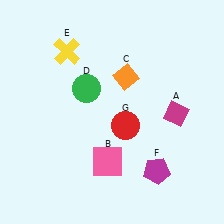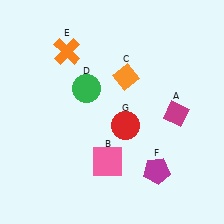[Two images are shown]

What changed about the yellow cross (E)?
In Image 1, E is yellow. In Image 2, it changed to orange.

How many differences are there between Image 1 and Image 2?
There is 1 difference between the two images.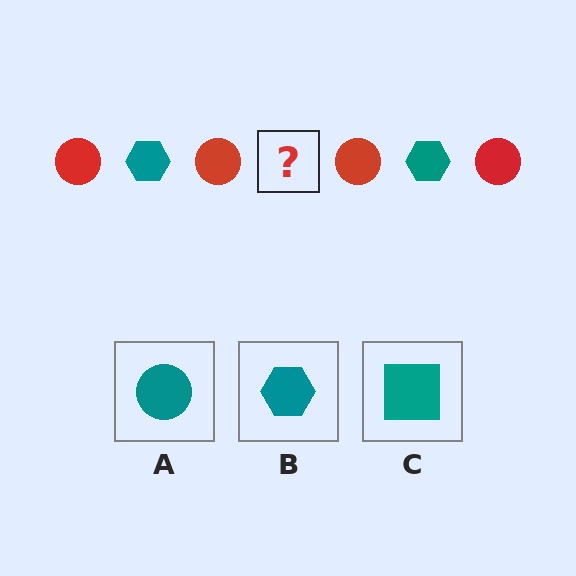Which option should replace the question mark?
Option B.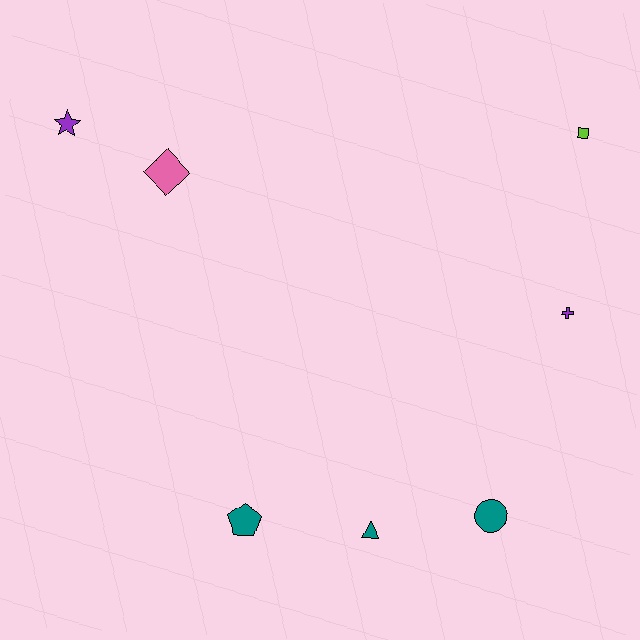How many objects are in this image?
There are 7 objects.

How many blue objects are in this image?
There are no blue objects.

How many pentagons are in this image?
There is 1 pentagon.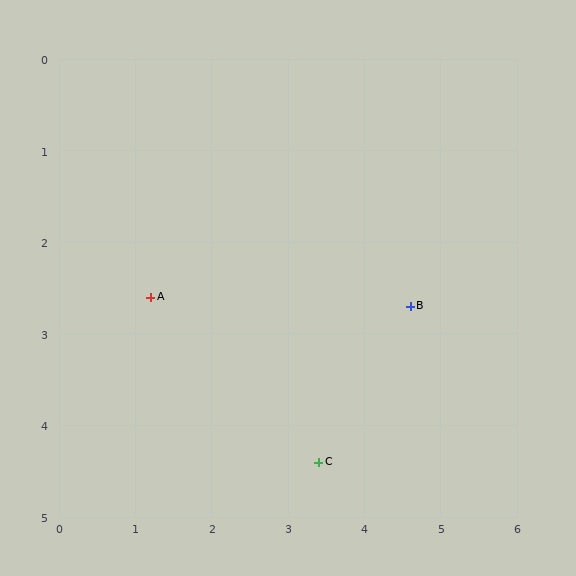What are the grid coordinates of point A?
Point A is at approximately (1.2, 2.6).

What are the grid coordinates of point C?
Point C is at approximately (3.4, 4.4).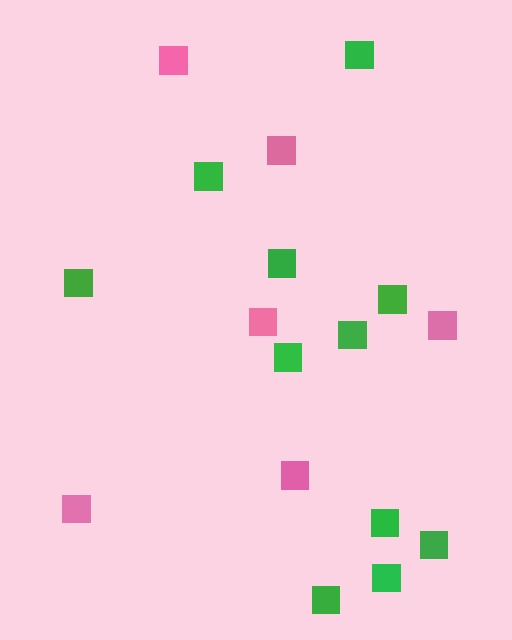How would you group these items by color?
There are 2 groups: one group of pink squares (6) and one group of green squares (11).